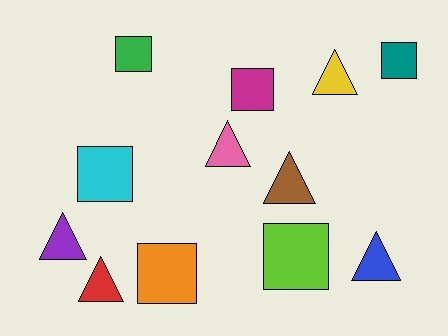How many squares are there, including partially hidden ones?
There are 6 squares.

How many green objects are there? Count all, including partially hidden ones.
There is 1 green object.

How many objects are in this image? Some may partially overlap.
There are 12 objects.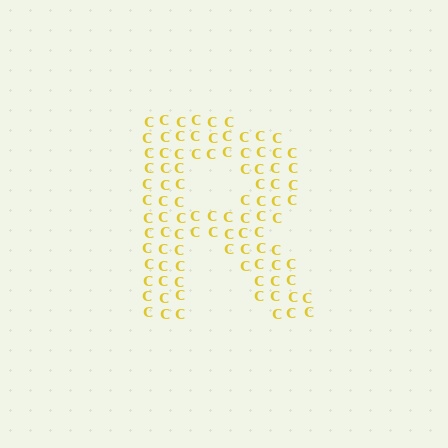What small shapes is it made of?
It is made of small letter C's.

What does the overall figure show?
The overall figure shows the letter R.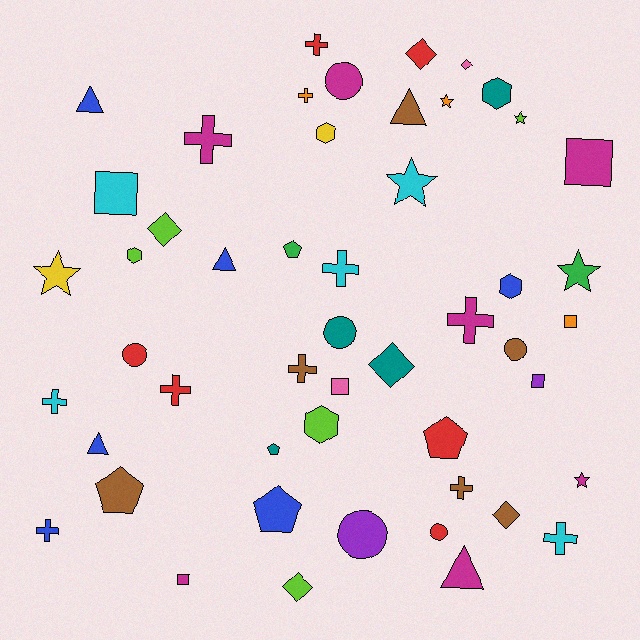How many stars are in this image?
There are 6 stars.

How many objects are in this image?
There are 50 objects.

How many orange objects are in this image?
There are 3 orange objects.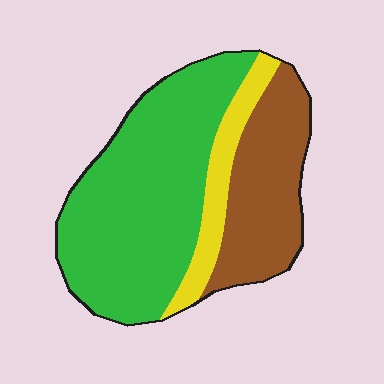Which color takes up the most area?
Green, at roughly 60%.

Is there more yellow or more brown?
Brown.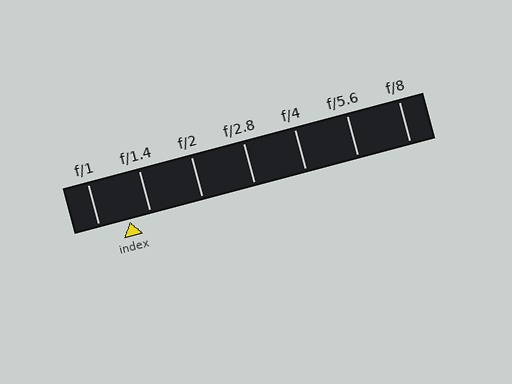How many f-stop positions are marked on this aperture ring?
There are 7 f-stop positions marked.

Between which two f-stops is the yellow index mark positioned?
The index mark is between f/1 and f/1.4.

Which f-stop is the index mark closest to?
The index mark is closest to f/1.4.